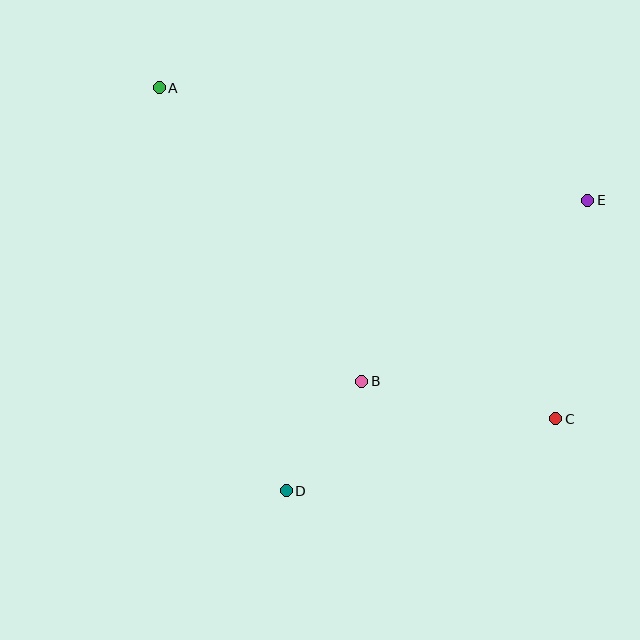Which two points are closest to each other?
Points B and D are closest to each other.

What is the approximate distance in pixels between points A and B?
The distance between A and B is approximately 357 pixels.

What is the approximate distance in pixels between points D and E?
The distance between D and E is approximately 419 pixels.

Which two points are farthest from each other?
Points A and C are farthest from each other.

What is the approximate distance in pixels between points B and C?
The distance between B and C is approximately 198 pixels.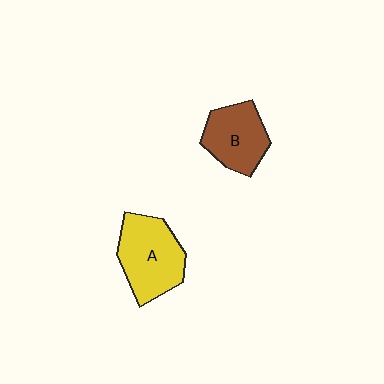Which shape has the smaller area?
Shape B (brown).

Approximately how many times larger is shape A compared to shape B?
Approximately 1.3 times.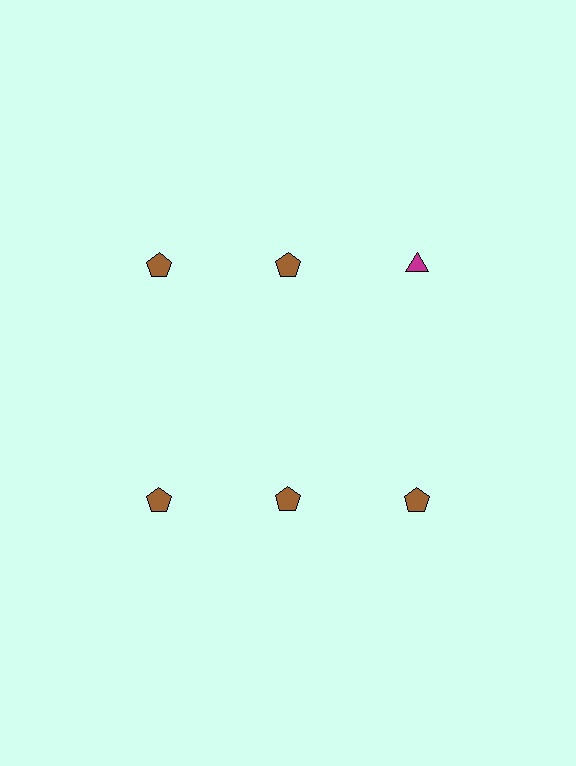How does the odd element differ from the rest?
It differs in both color (magenta instead of brown) and shape (triangle instead of pentagon).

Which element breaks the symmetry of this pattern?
The magenta triangle in the top row, center column breaks the symmetry. All other shapes are brown pentagons.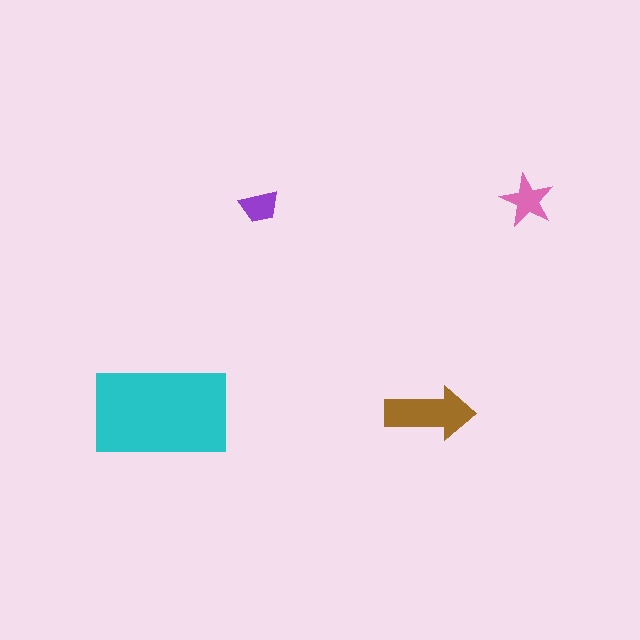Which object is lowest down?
The brown arrow is bottommost.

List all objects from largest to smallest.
The cyan rectangle, the brown arrow, the pink star, the purple trapezoid.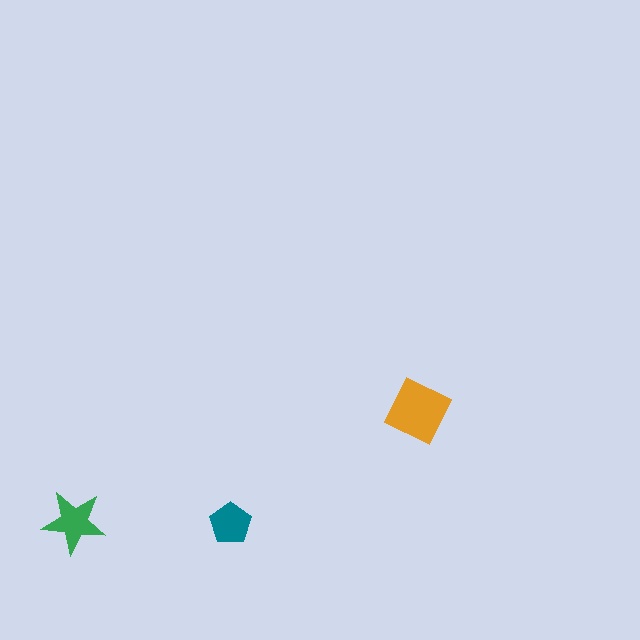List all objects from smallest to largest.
The teal pentagon, the green star, the orange square.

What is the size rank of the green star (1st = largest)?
2nd.